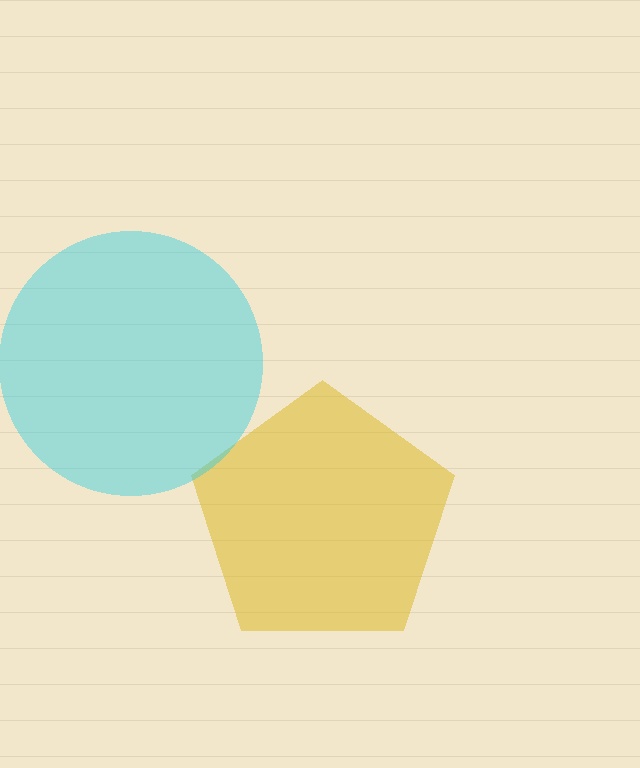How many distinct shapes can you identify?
There are 2 distinct shapes: a yellow pentagon, a cyan circle.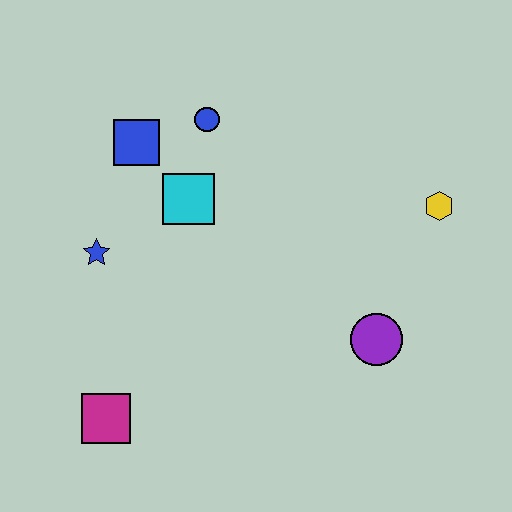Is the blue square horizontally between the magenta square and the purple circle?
Yes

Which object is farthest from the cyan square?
The yellow hexagon is farthest from the cyan square.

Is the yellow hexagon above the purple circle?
Yes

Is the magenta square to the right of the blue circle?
No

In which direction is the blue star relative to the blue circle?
The blue star is below the blue circle.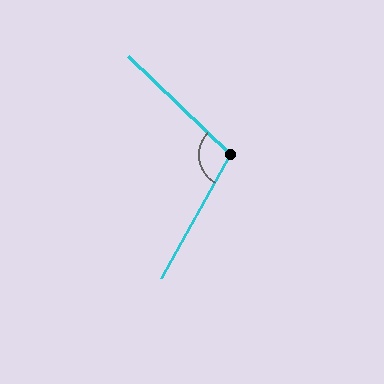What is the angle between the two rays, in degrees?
Approximately 105 degrees.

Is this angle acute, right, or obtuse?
It is obtuse.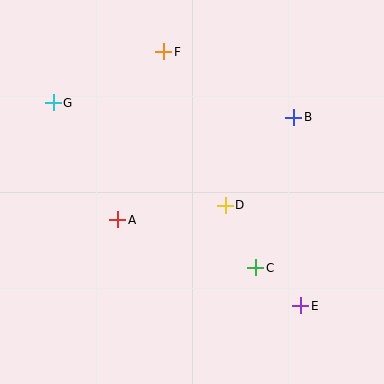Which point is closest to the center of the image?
Point D at (225, 205) is closest to the center.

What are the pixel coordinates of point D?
Point D is at (225, 205).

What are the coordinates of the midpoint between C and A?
The midpoint between C and A is at (187, 244).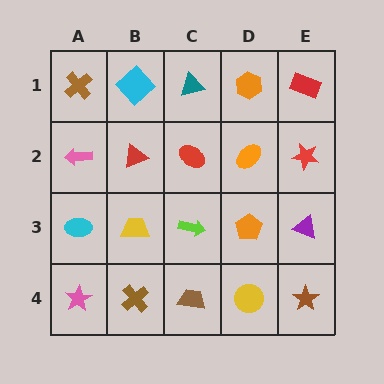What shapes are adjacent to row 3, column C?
A red ellipse (row 2, column C), a brown trapezoid (row 4, column C), a yellow trapezoid (row 3, column B), an orange pentagon (row 3, column D).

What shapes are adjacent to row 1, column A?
A pink arrow (row 2, column A), a cyan diamond (row 1, column B).